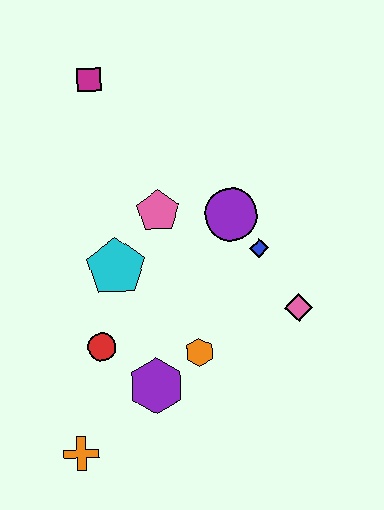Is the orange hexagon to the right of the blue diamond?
No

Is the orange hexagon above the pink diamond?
No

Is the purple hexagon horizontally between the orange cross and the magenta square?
No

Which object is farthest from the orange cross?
The magenta square is farthest from the orange cross.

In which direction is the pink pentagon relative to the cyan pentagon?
The pink pentagon is above the cyan pentagon.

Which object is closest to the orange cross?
The purple hexagon is closest to the orange cross.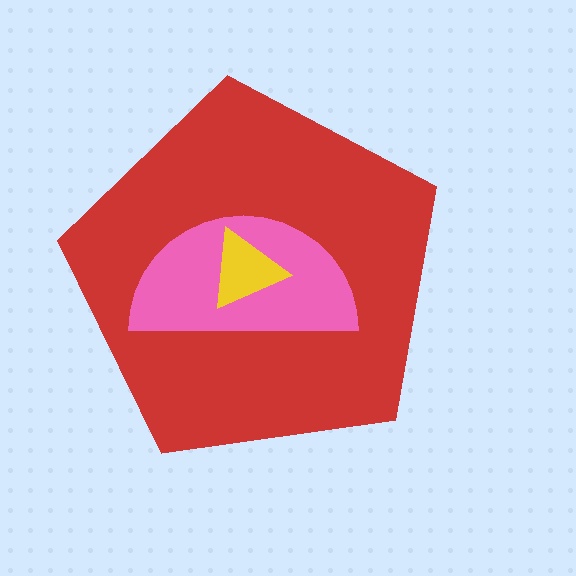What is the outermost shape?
The red pentagon.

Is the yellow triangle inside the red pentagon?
Yes.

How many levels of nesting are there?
3.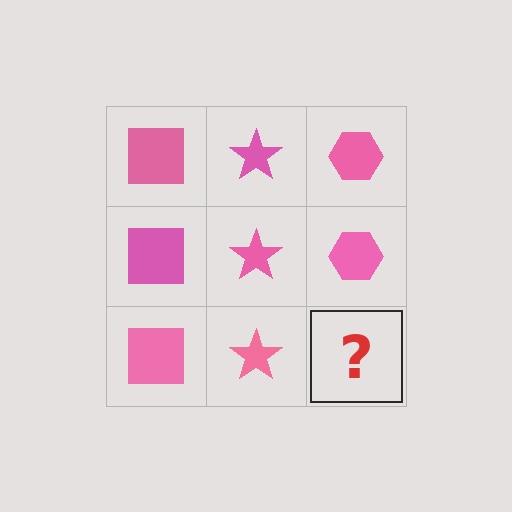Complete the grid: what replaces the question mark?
The question mark should be replaced with a pink hexagon.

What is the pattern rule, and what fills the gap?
The rule is that each column has a consistent shape. The gap should be filled with a pink hexagon.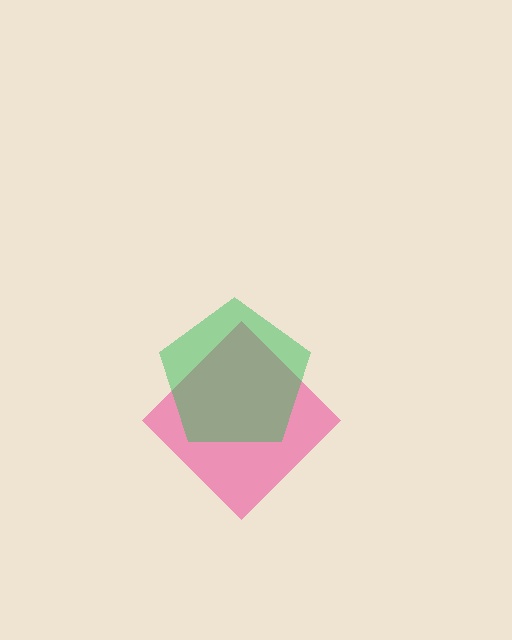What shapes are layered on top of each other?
The layered shapes are: a pink diamond, a green pentagon.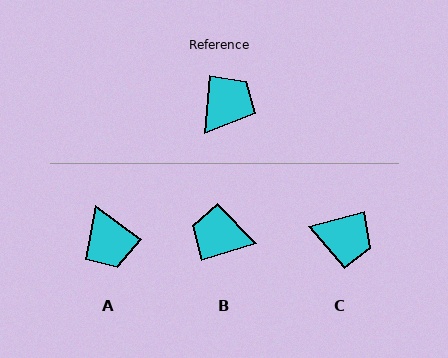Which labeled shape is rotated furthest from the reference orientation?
A, about 121 degrees away.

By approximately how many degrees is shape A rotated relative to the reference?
Approximately 121 degrees clockwise.